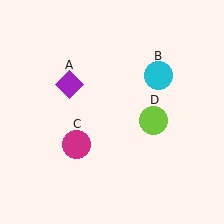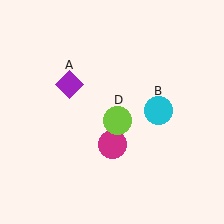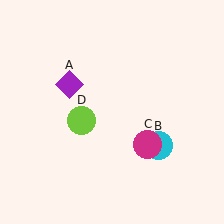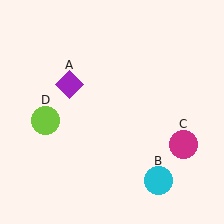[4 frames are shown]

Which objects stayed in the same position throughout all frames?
Purple diamond (object A) remained stationary.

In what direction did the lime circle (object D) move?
The lime circle (object D) moved left.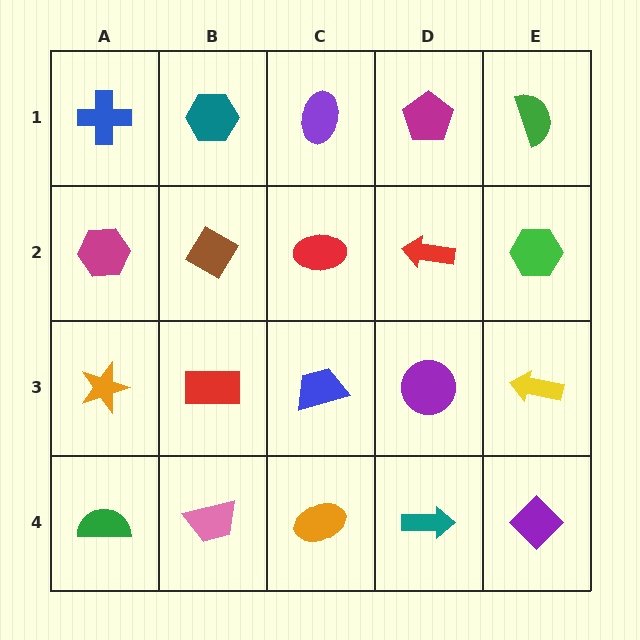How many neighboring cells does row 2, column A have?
3.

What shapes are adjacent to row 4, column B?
A red rectangle (row 3, column B), a green semicircle (row 4, column A), an orange ellipse (row 4, column C).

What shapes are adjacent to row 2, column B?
A teal hexagon (row 1, column B), a red rectangle (row 3, column B), a magenta hexagon (row 2, column A), a red ellipse (row 2, column C).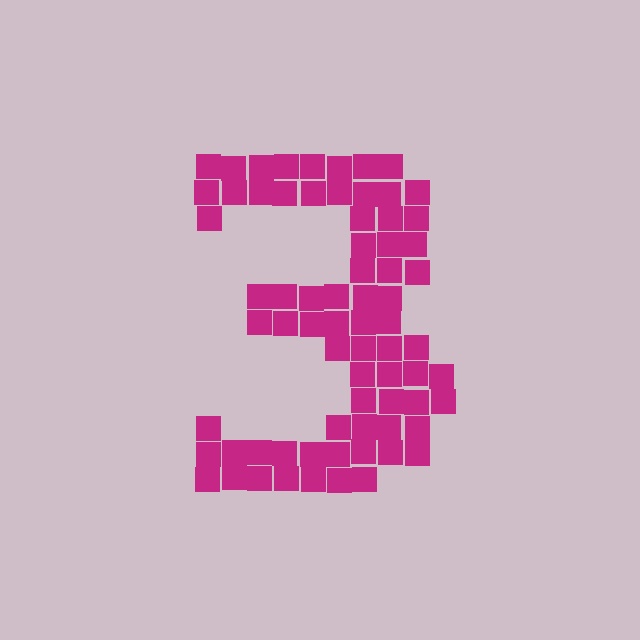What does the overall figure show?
The overall figure shows the digit 3.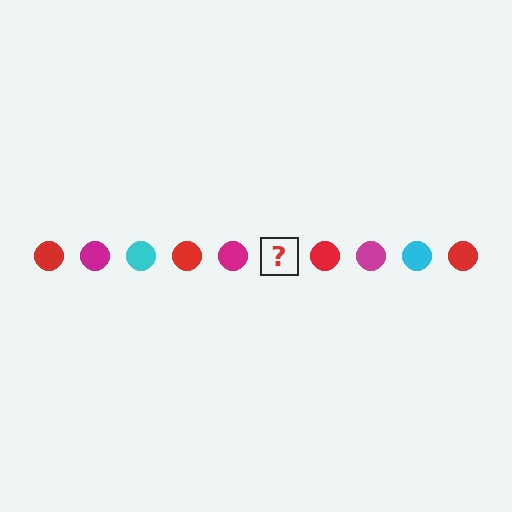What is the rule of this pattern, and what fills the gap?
The rule is that the pattern cycles through red, magenta, cyan circles. The gap should be filled with a cyan circle.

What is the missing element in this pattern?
The missing element is a cyan circle.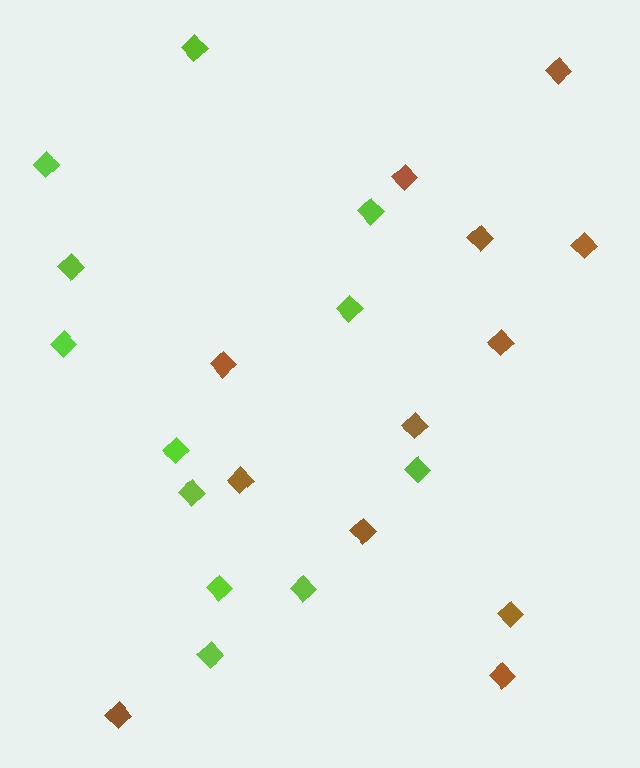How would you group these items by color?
There are 2 groups: one group of lime diamonds (12) and one group of brown diamonds (12).